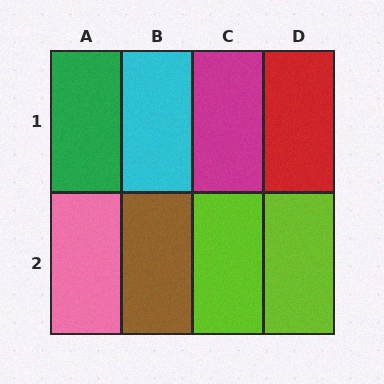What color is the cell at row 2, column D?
Lime.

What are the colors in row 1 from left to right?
Green, cyan, magenta, red.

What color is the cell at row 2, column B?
Brown.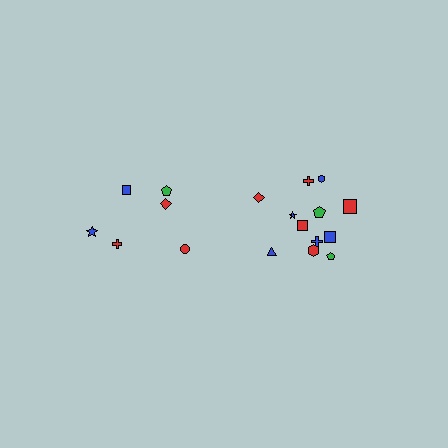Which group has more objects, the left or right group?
The right group.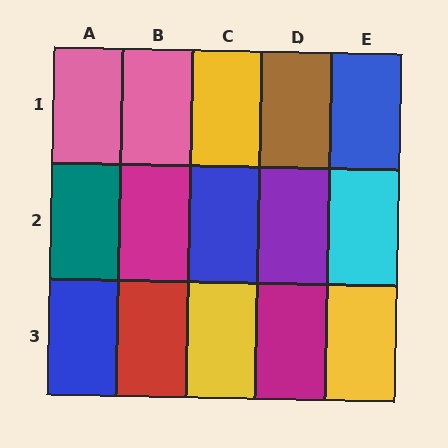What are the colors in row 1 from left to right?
Pink, pink, yellow, brown, blue.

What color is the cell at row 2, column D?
Purple.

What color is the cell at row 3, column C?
Yellow.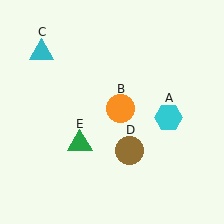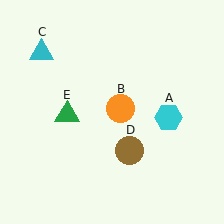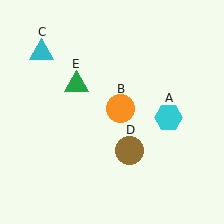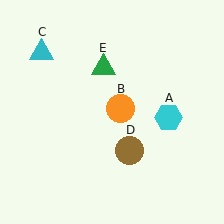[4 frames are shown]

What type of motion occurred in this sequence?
The green triangle (object E) rotated clockwise around the center of the scene.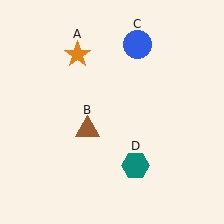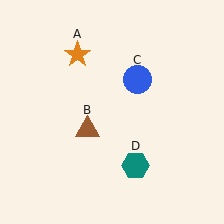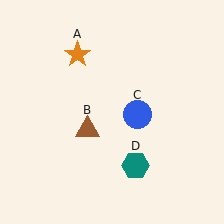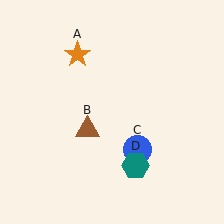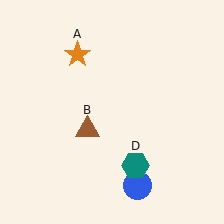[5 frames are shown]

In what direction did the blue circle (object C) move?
The blue circle (object C) moved down.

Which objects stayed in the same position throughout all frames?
Orange star (object A) and brown triangle (object B) and teal hexagon (object D) remained stationary.